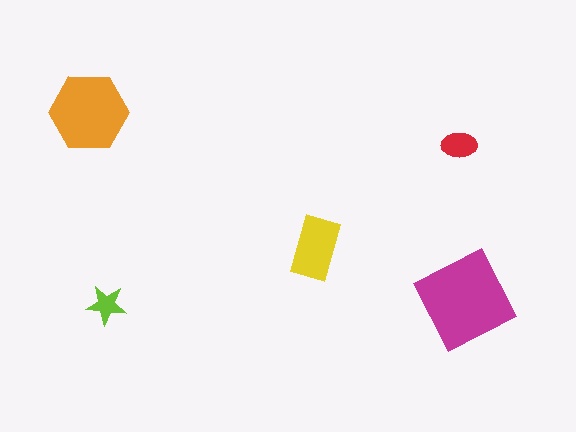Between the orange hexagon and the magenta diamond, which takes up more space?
The magenta diamond.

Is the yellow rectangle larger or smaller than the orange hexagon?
Smaller.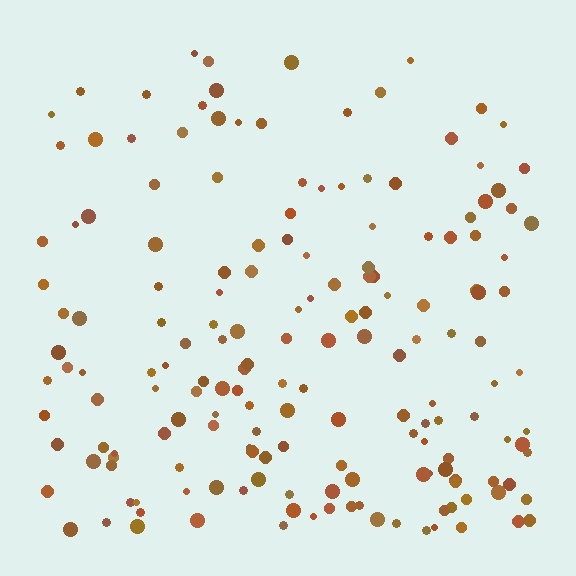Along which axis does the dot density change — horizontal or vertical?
Vertical.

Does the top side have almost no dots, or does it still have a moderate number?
Still a moderate number, just noticeably fewer than the bottom.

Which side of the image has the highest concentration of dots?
The bottom.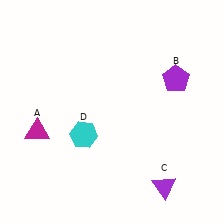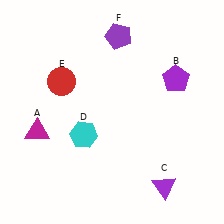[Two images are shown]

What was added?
A red circle (E), a purple pentagon (F) were added in Image 2.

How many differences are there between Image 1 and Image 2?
There are 2 differences between the two images.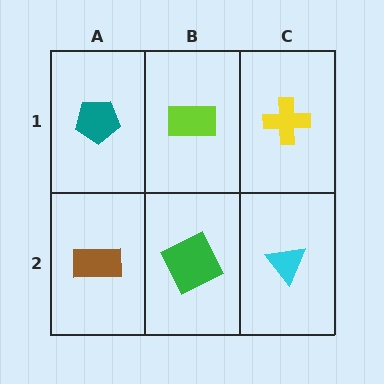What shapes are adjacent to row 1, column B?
A green square (row 2, column B), a teal pentagon (row 1, column A), a yellow cross (row 1, column C).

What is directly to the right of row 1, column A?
A lime rectangle.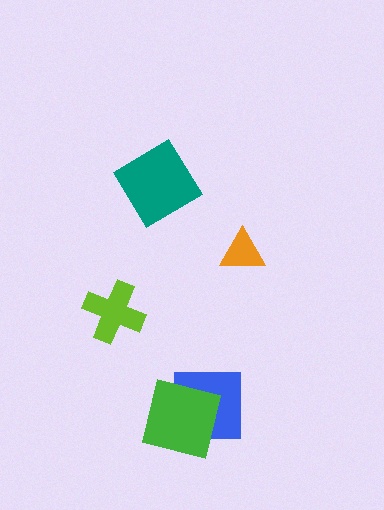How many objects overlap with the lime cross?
0 objects overlap with the lime cross.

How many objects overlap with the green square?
1 object overlaps with the green square.